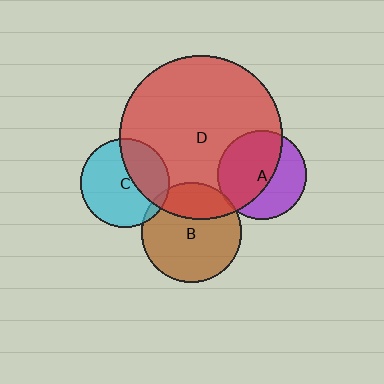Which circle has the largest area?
Circle D (red).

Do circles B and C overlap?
Yes.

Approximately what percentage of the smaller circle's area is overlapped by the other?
Approximately 5%.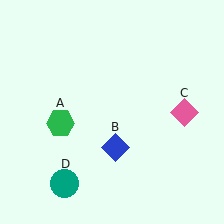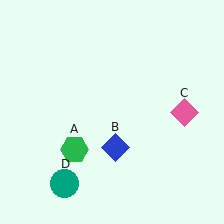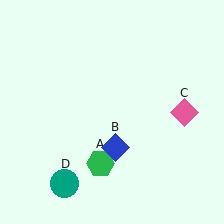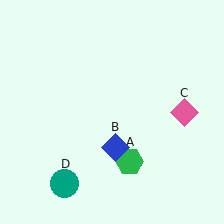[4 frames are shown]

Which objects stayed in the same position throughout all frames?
Blue diamond (object B) and pink diamond (object C) and teal circle (object D) remained stationary.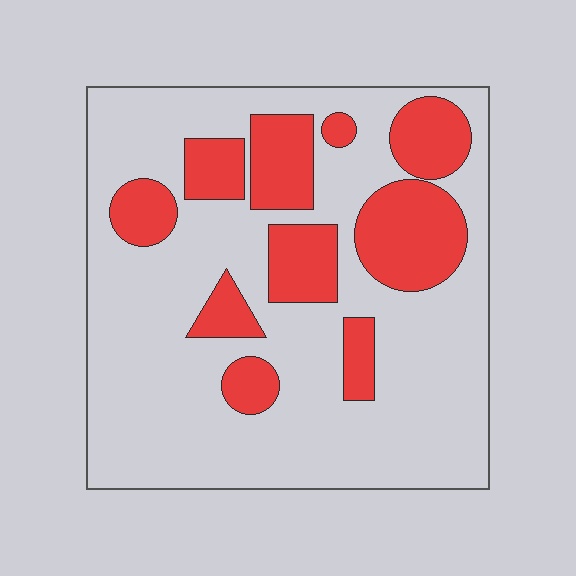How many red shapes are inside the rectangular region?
10.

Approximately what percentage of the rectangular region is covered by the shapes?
Approximately 25%.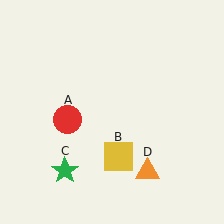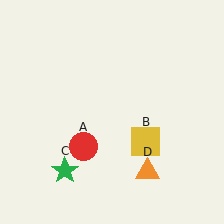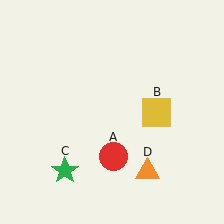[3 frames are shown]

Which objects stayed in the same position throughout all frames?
Green star (object C) and orange triangle (object D) remained stationary.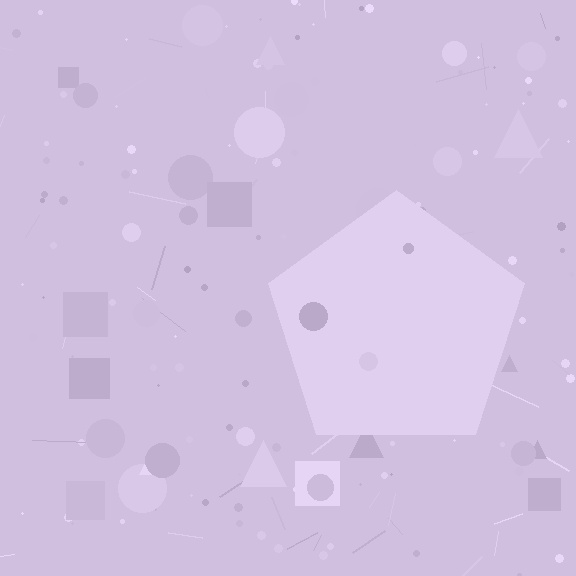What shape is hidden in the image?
A pentagon is hidden in the image.